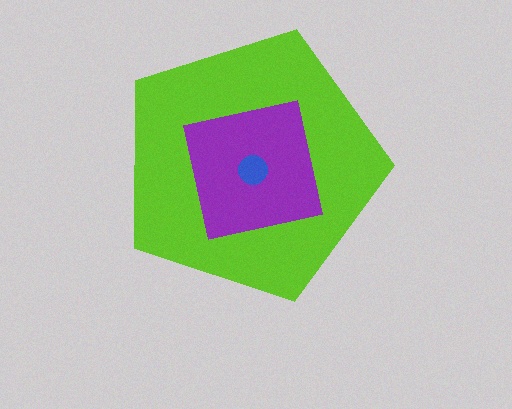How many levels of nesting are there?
3.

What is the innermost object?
The blue circle.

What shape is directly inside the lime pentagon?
The purple square.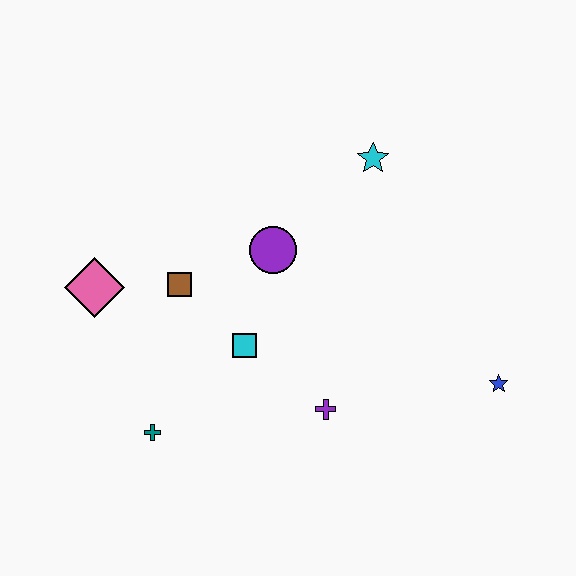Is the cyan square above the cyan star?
No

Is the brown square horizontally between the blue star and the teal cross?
Yes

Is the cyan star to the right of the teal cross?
Yes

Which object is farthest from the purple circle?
The blue star is farthest from the purple circle.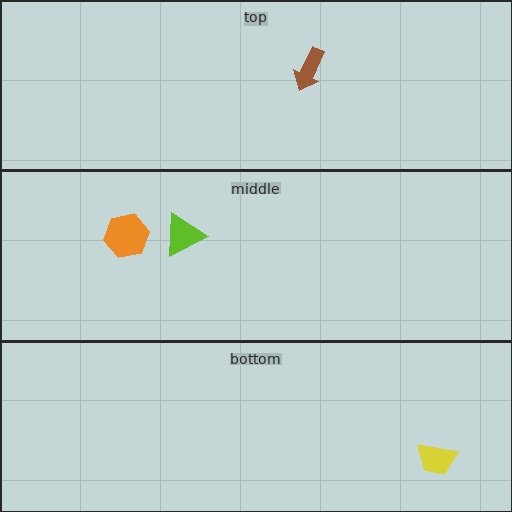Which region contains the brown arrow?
The top region.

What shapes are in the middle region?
The orange hexagon, the lime triangle.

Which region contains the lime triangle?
The middle region.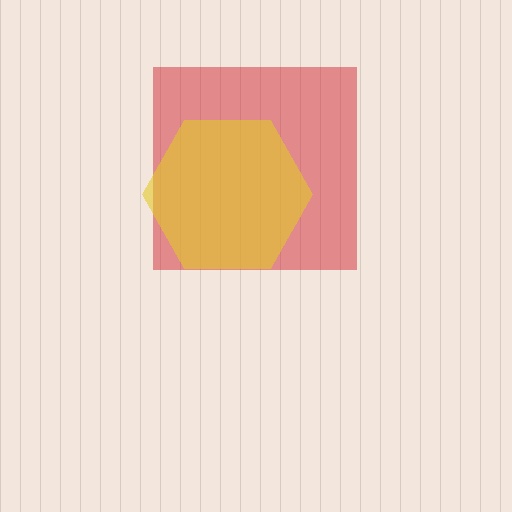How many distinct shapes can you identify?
There are 2 distinct shapes: a red square, a yellow hexagon.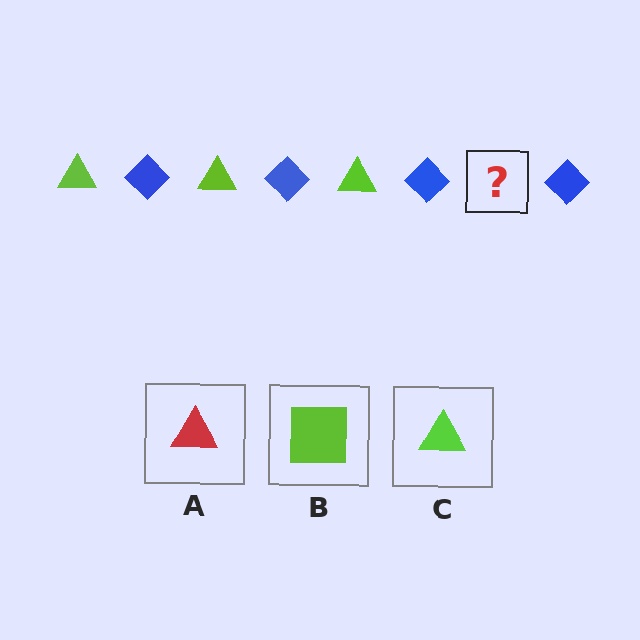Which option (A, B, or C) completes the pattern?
C.